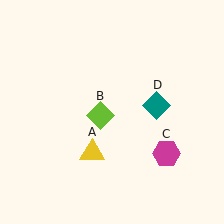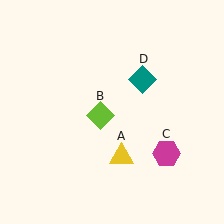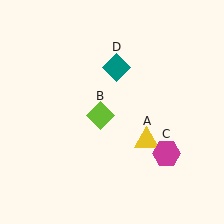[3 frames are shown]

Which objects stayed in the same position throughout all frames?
Lime diamond (object B) and magenta hexagon (object C) remained stationary.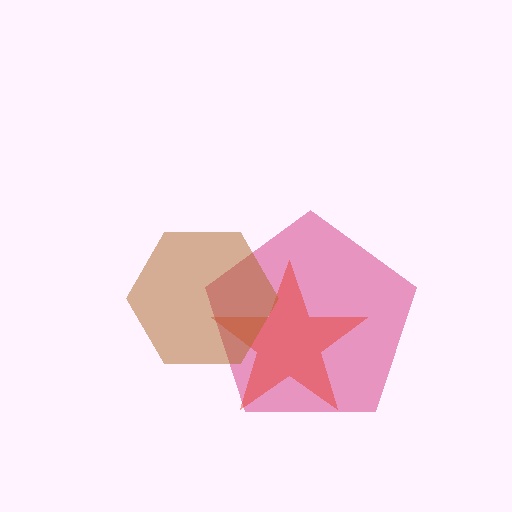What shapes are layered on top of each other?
The layered shapes are: a pink pentagon, a red star, a brown hexagon.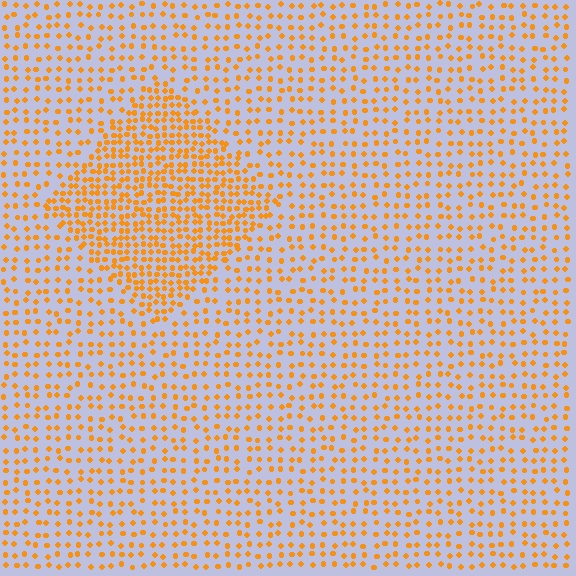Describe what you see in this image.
The image contains small orange elements arranged at two different densities. A diamond-shaped region is visible where the elements are more densely packed than the surrounding area.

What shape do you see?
I see a diamond.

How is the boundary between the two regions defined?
The boundary is defined by a change in element density (approximately 2.1x ratio). All elements are the same color, size, and shape.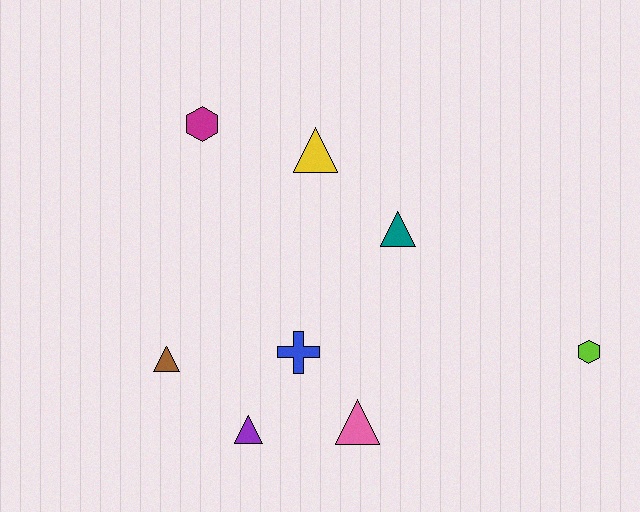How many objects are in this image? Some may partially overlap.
There are 8 objects.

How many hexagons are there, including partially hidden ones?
There are 2 hexagons.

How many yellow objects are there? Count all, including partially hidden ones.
There is 1 yellow object.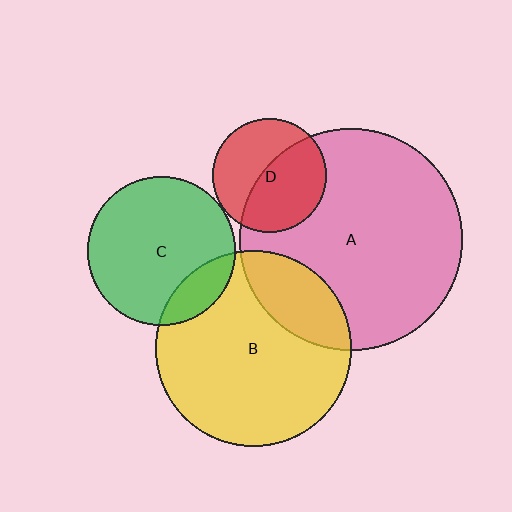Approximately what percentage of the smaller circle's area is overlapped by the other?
Approximately 55%.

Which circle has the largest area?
Circle A (pink).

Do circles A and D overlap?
Yes.